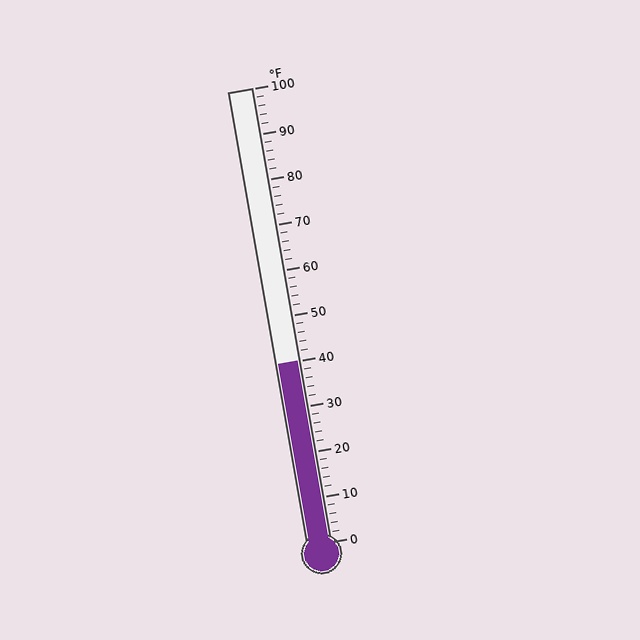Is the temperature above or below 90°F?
The temperature is below 90°F.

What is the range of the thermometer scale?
The thermometer scale ranges from 0°F to 100°F.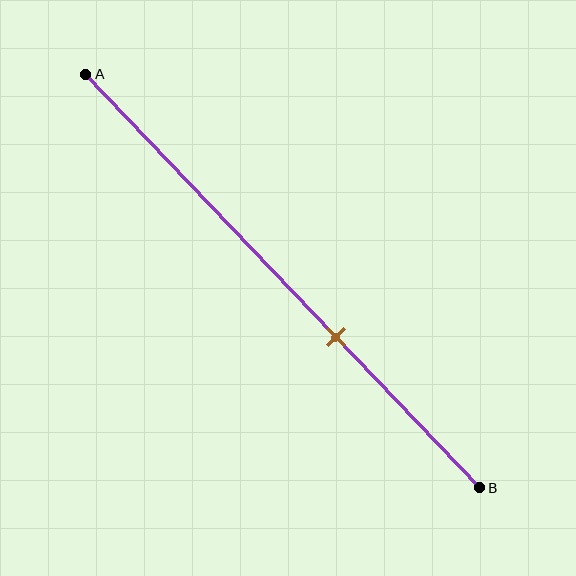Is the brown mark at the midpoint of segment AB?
No, the mark is at about 65% from A, not at the 50% midpoint.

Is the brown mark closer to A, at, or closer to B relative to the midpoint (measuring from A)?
The brown mark is closer to point B than the midpoint of segment AB.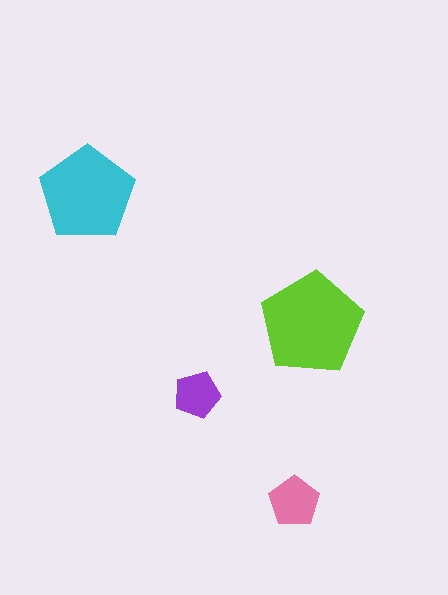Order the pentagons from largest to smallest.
the lime one, the cyan one, the pink one, the purple one.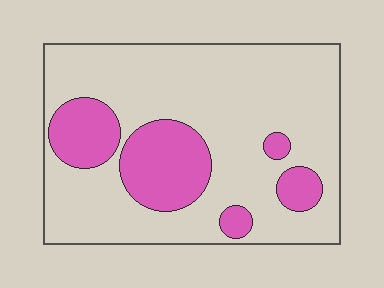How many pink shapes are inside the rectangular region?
5.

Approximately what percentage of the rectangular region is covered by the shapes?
Approximately 25%.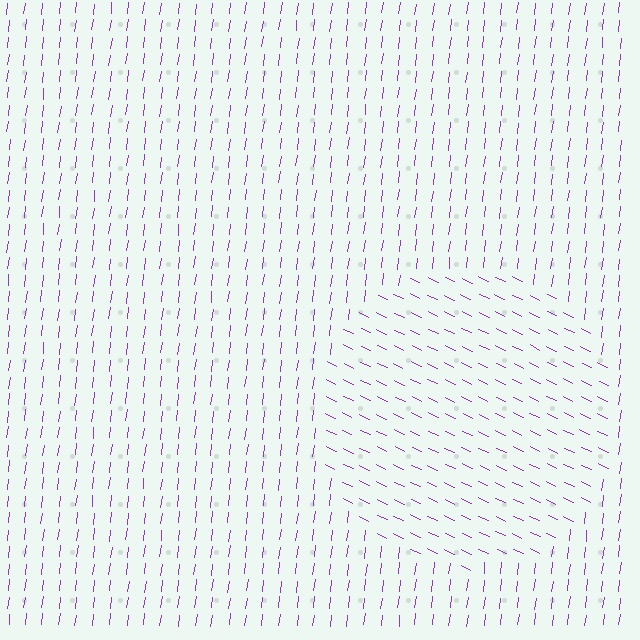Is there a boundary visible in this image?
Yes, there is a texture boundary formed by a change in line orientation.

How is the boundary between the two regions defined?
The boundary is defined purely by a change in line orientation (approximately 72 degrees difference). All lines are the same color and thickness.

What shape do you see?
I see a circle.